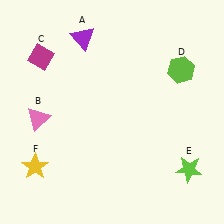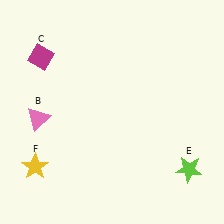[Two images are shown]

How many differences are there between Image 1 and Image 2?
There are 2 differences between the two images.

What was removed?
The purple triangle (A), the lime hexagon (D) were removed in Image 2.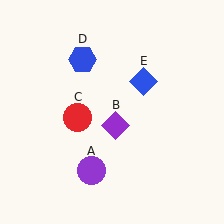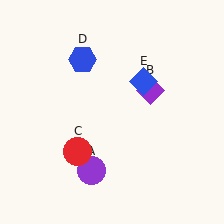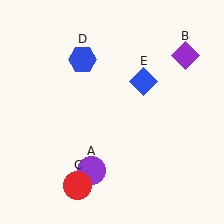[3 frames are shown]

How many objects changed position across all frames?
2 objects changed position: purple diamond (object B), red circle (object C).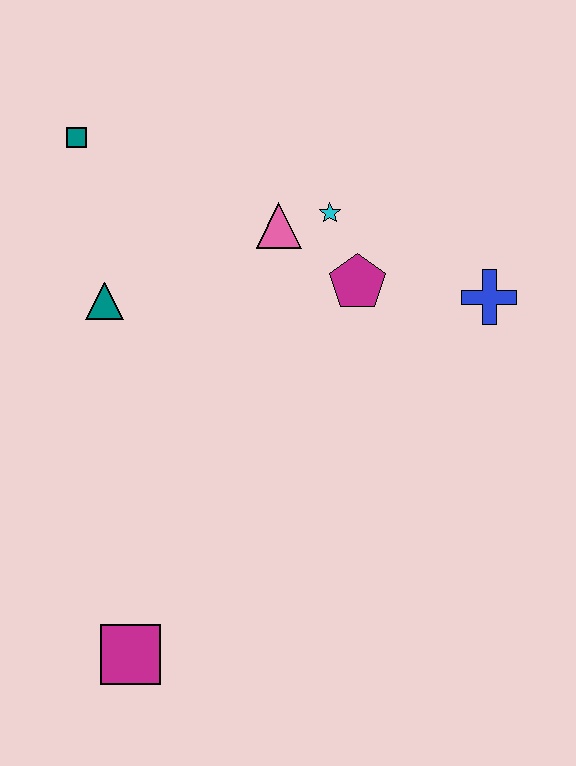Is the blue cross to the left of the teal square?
No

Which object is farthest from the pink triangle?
The magenta square is farthest from the pink triangle.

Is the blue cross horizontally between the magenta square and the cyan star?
No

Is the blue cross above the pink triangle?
No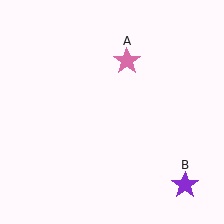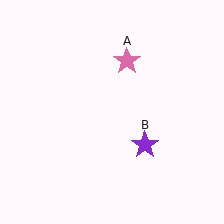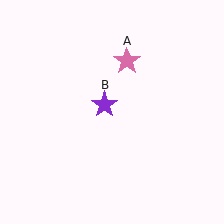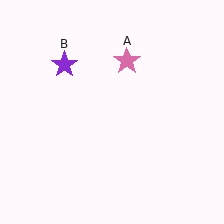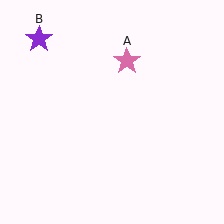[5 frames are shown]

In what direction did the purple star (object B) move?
The purple star (object B) moved up and to the left.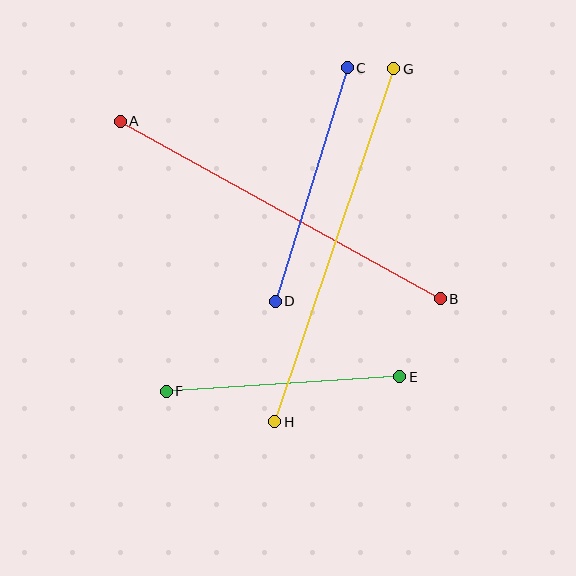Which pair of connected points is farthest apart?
Points G and H are farthest apart.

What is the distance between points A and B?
The distance is approximately 366 pixels.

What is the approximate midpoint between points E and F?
The midpoint is at approximately (283, 384) pixels.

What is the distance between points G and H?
The distance is approximately 372 pixels.